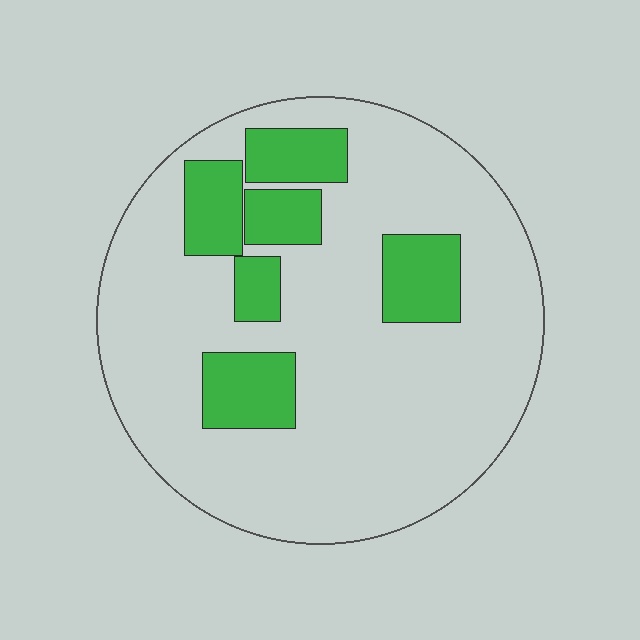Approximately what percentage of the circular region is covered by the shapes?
Approximately 20%.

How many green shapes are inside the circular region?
6.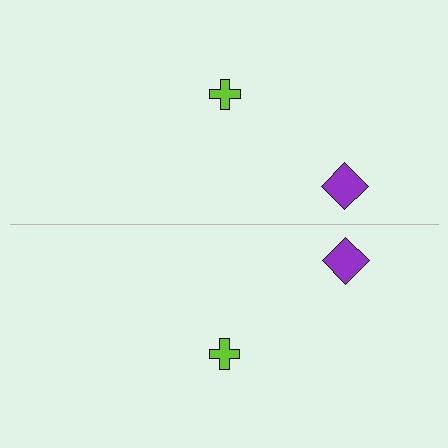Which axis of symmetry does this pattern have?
The pattern has a horizontal axis of symmetry running through the center of the image.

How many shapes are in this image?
There are 4 shapes in this image.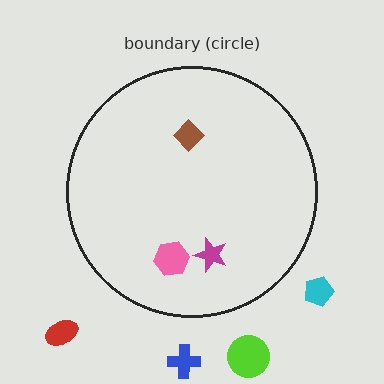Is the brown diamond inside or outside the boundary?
Inside.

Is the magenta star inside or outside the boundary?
Inside.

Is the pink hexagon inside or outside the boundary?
Inside.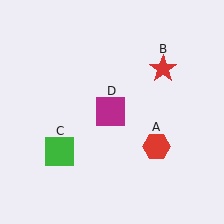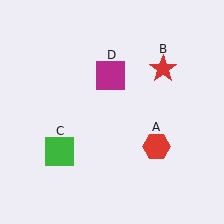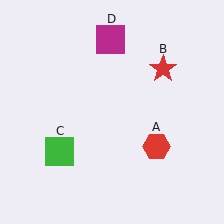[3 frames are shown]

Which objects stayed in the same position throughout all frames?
Red hexagon (object A) and red star (object B) and green square (object C) remained stationary.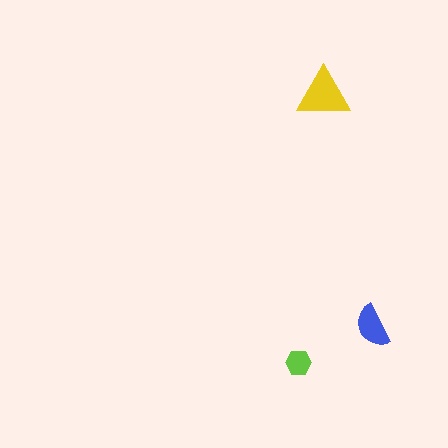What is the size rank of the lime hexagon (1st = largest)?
3rd.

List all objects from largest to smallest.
The yellow triangle, the blue semicircle, the lime hexagon.